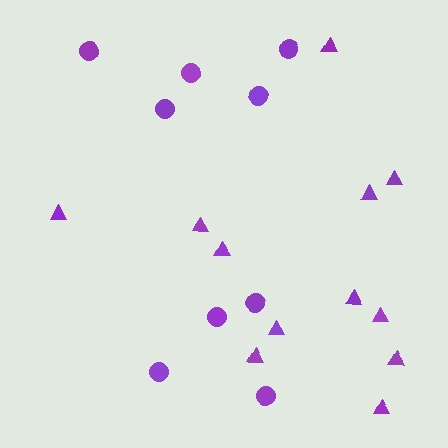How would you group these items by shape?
There are 2 groups: one group of triangles (12) and one group of circles (9).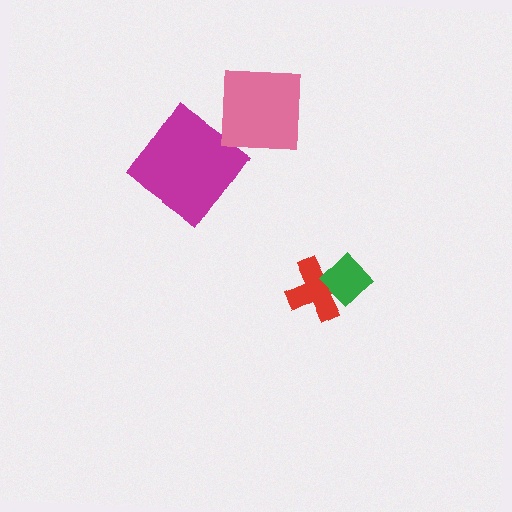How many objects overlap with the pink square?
0 objects overlap with the pink square.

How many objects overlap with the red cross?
1 object overlaps with the red cross.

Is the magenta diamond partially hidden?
No, no other shape covers it.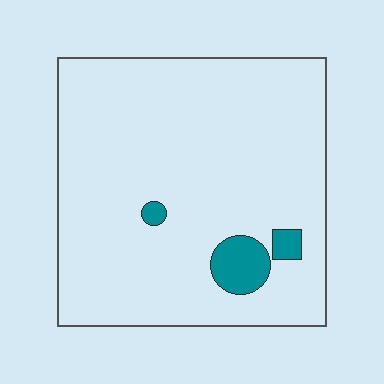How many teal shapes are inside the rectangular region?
3.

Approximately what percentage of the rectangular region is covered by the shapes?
Approximately 5%.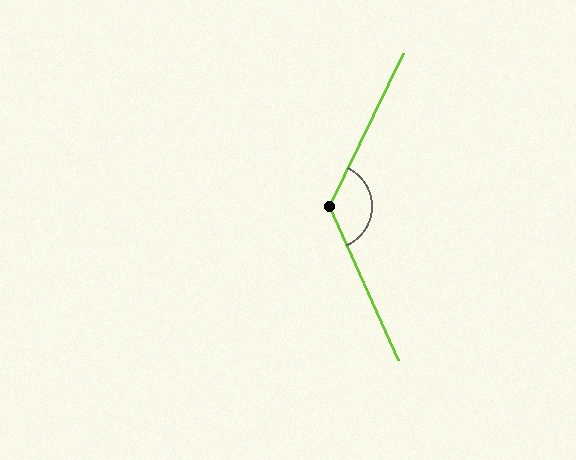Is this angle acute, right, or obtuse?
It is obtuse.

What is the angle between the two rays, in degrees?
Approximately 130 degrees.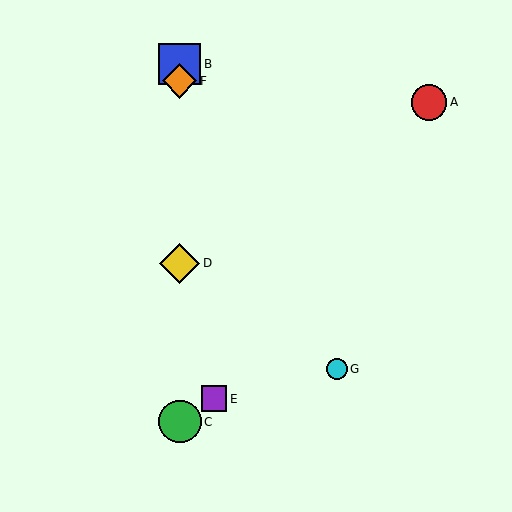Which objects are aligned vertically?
Objects B, C, D, F are aligned vertically.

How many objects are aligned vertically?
4 objects (B, C, D, F) are aligned vertically.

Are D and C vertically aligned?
Yes, both are at x≈180.